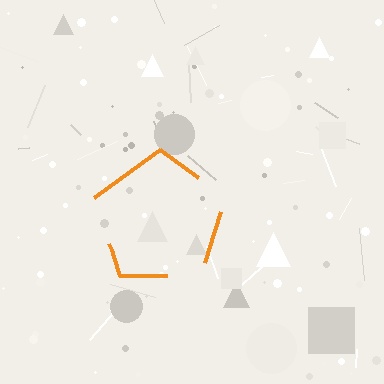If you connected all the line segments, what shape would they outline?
They would outline a pentagon.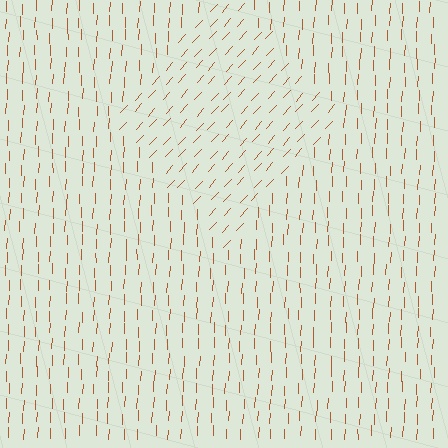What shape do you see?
I see a diamond.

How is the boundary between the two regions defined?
The boundary is defined purely by a change in line orientation (approximately 40 degrees difference). All lines are the same color and thickness.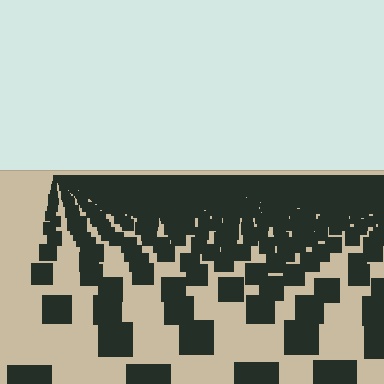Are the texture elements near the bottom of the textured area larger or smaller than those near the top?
Larger. Near the bottom, elements are closer to the viewer and appear at a bigger on-screen size.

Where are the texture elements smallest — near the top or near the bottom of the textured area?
Near the top.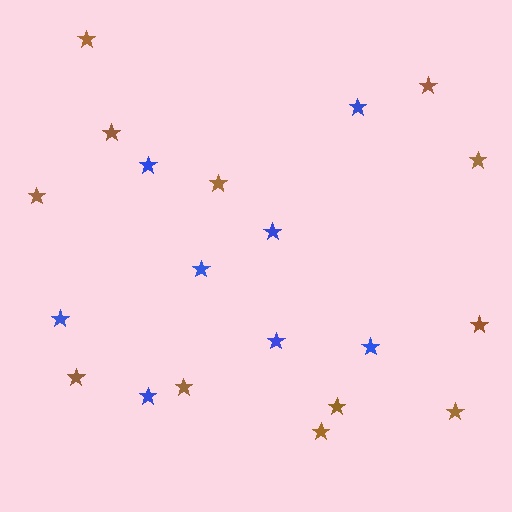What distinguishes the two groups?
There are 2 groups: one group of brown stars (12) and one group of blue stars (8).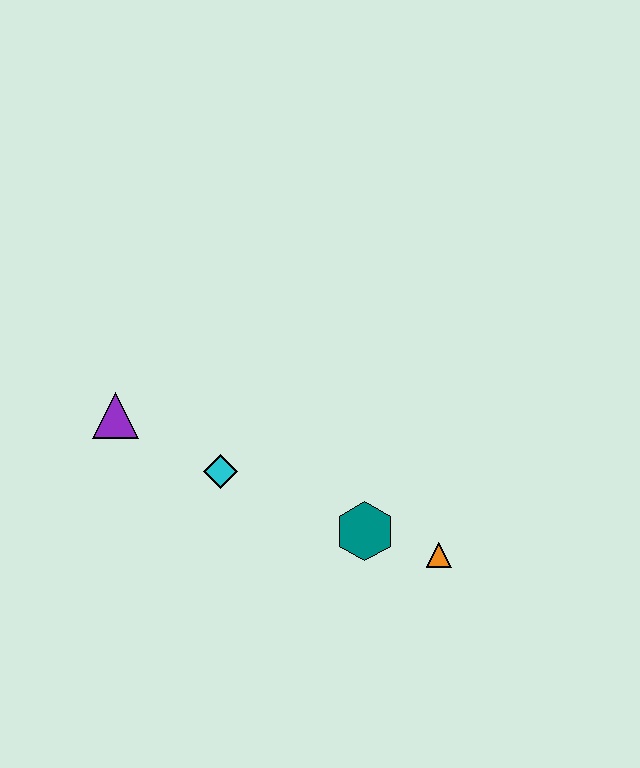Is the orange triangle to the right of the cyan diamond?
Yes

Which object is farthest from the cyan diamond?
The orange triangle is farthest from the cyan diamond.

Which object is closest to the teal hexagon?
The orange triangle is closest to the teal hexagon.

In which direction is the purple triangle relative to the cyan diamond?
The purple triangle is to the left of the cyan diamond.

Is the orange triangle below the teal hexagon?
Yes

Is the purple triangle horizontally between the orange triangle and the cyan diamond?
No